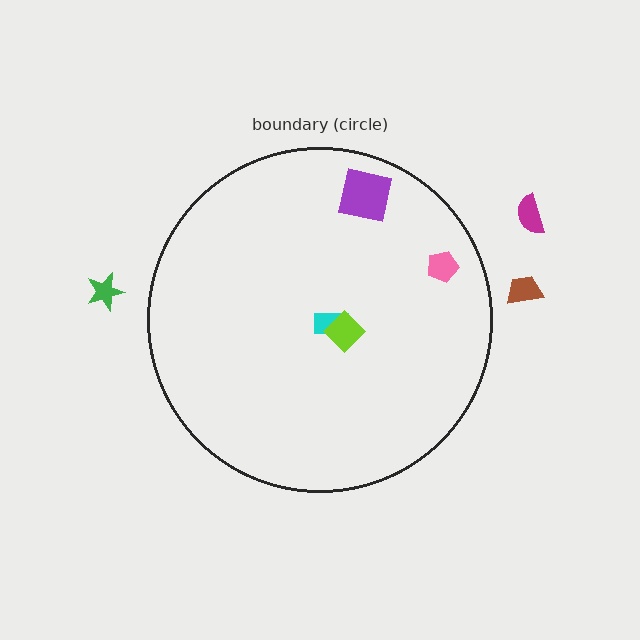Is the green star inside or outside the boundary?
Outside.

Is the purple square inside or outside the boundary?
Inside.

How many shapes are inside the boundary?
4 inside, 3 outside.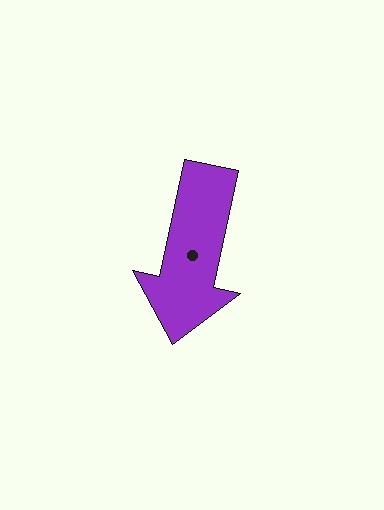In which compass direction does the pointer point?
South.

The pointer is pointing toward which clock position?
Roughly 6 o'clock.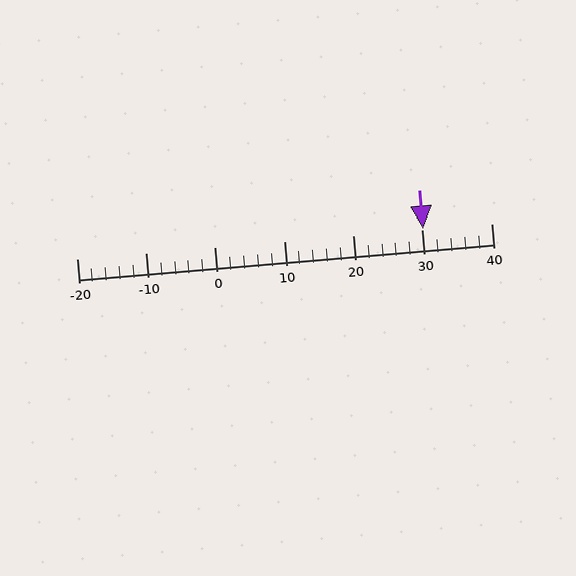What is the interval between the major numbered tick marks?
The major tick marks are spaced 10 units apart.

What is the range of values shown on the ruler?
The ruler shows values from -20 to 40.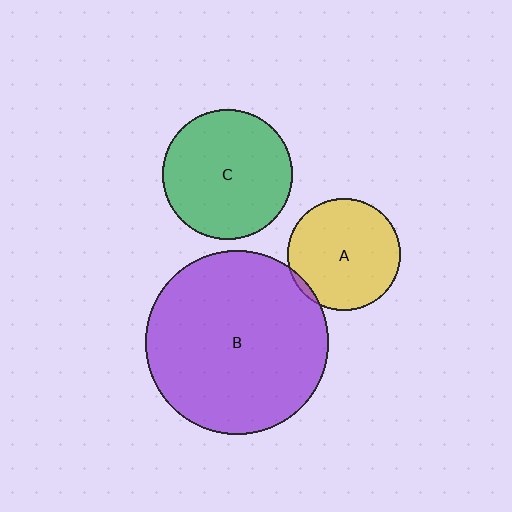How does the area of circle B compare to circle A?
Approximately 2.7 times.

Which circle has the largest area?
Circle B (purple).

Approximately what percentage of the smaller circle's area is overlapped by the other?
Approximately 5%.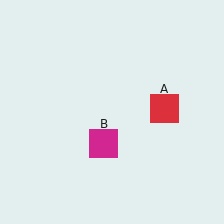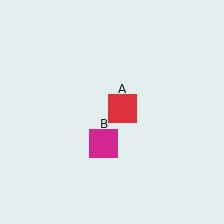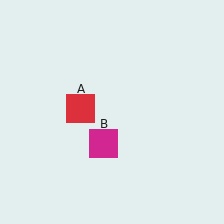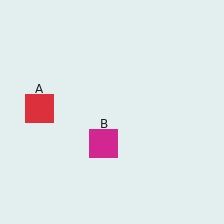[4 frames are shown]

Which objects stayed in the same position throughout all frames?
Magenta square (object B) remained stationary.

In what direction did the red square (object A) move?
The red square (object A) moved left.